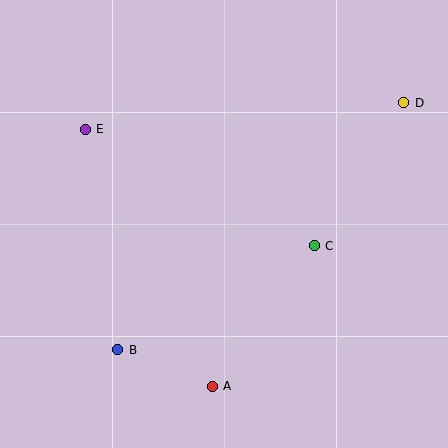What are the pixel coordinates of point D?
Point D is at (404, 103).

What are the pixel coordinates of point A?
Point A is at (212, 386).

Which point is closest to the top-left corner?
Point E is closest to the top-left corner.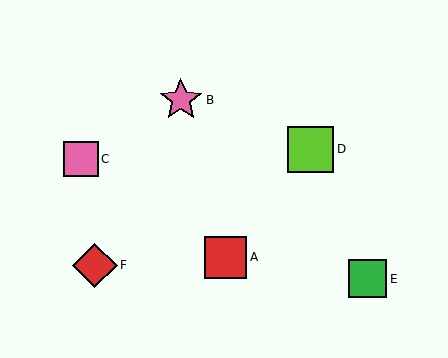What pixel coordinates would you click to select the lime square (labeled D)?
Click at (311, 149) to select the lime square D.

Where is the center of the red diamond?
The center of the red diamond is at (95, 265).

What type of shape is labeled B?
Shape B is a pink star.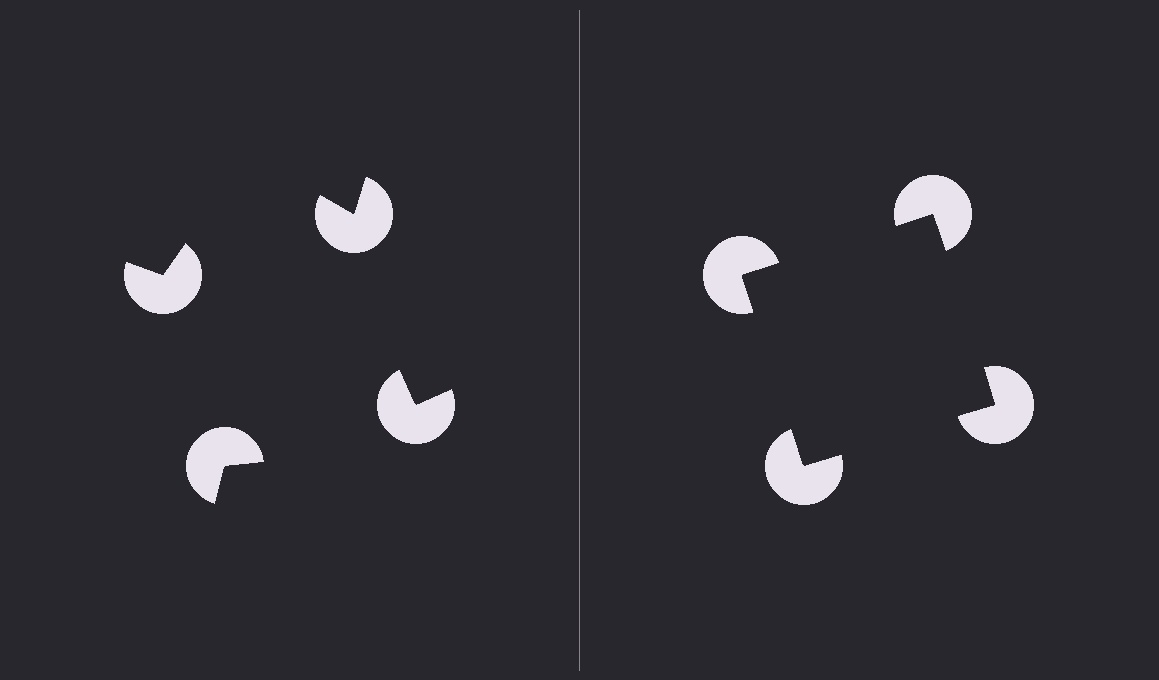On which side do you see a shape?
An illusory square appears on the right side. On the left side the wedge cuts are rotated, so no coherent shape forms.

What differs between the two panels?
The pac-man discs are positioned identically on both sides; only the wedge orientations differ. On the right they align to a square; on the left they are misaligned.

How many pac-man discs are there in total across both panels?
8 — 4 on each side.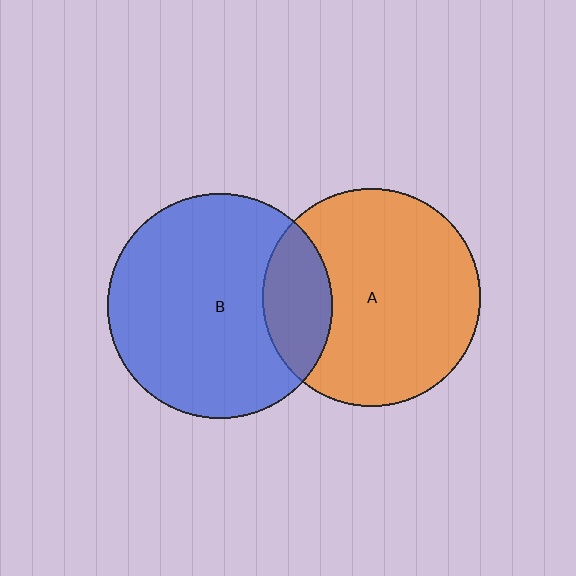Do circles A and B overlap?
Yes.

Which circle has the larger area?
Circle B (blue).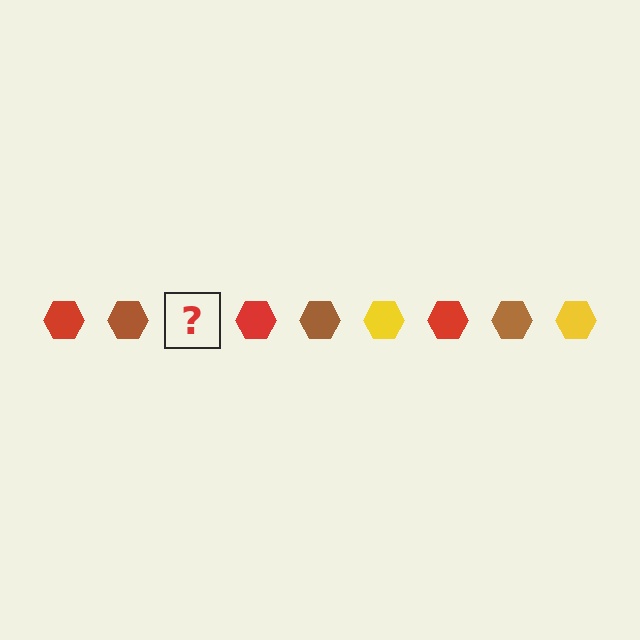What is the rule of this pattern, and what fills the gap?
The rule is that the pattern cycles through red, brown, yellow hexagons. The gap should be filled with a yellow hexagon.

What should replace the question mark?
The question mark should be replaced with a yellow hexagon.